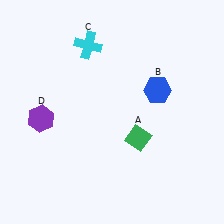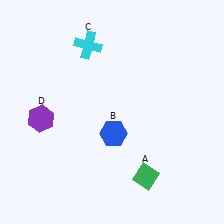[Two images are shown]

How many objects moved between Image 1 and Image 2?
2 objects moved between the two images.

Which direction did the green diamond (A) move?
The green diamond (A) moved down.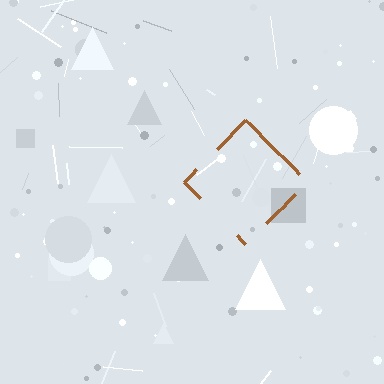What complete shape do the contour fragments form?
The contour fragments form a diamond.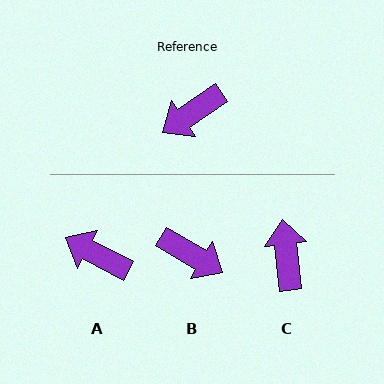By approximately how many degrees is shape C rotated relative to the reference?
Approximately 118 degrees clockwise.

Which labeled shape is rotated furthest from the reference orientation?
C, about 118 degrees away.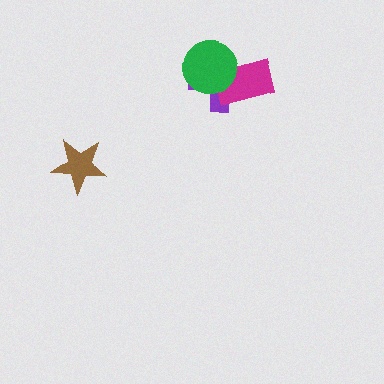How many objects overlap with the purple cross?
2 objects overlap with the purple cross.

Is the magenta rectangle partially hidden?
Yes, it is partially covered by another shape.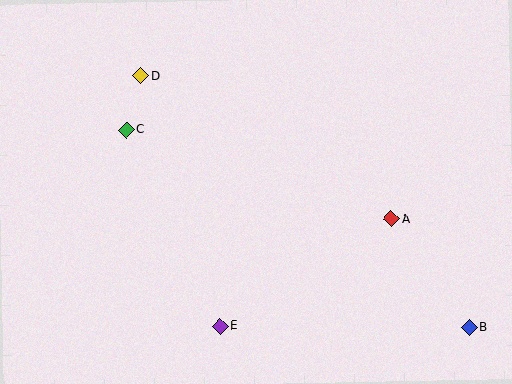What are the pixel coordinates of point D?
Point D is at (141, 76).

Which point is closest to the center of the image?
Point A at (391, 219) is closest to the center.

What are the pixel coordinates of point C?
Point C is at (126, 130).